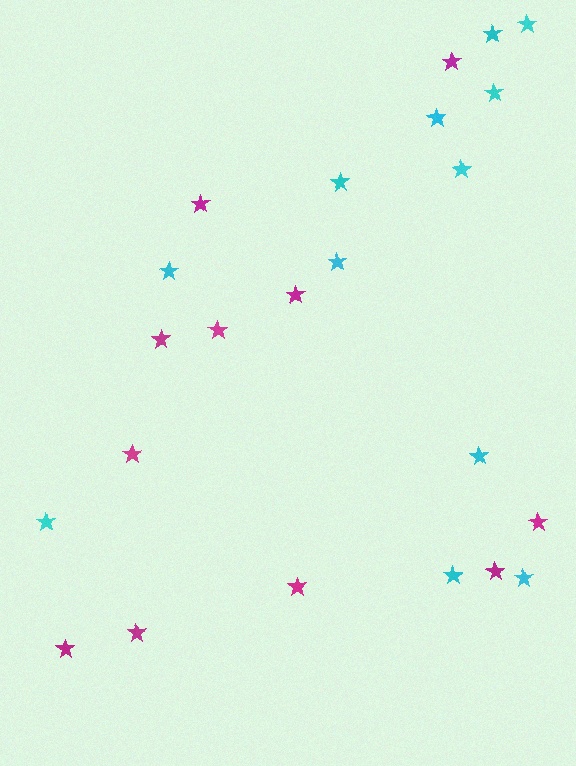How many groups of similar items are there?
There are 2 groups: one group of cyan stars (12) and one group of magenta stars (11).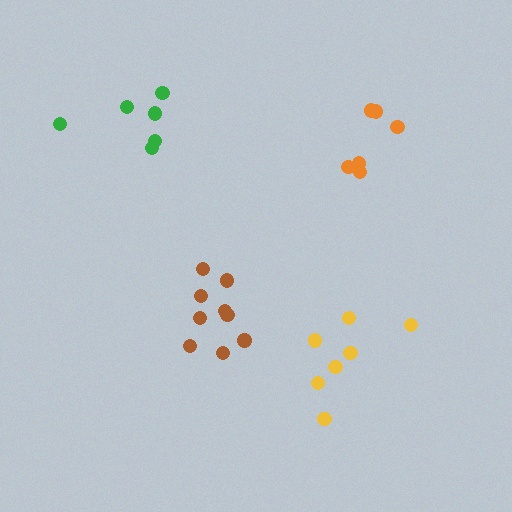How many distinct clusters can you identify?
There are 4 distinct clusters.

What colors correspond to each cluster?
The clusters are colored: orange, green, brown, yellow.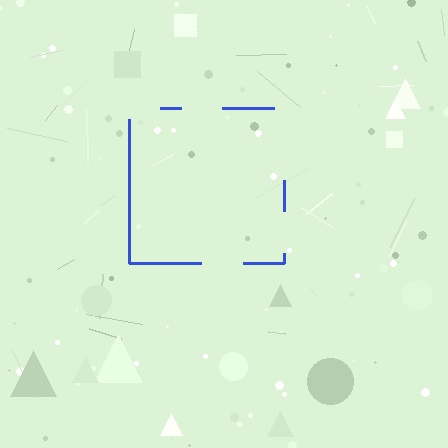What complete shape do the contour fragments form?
The contour fragments form a square.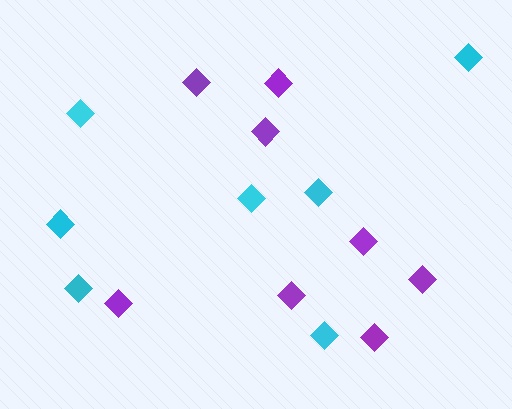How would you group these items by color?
There are 2 groups: one group of purple diamonds (8) and one group of cyan diamonds (7).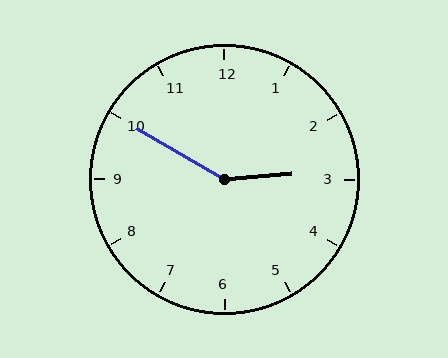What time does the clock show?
2:50.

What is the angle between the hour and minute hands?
Approximately 145 degrees.